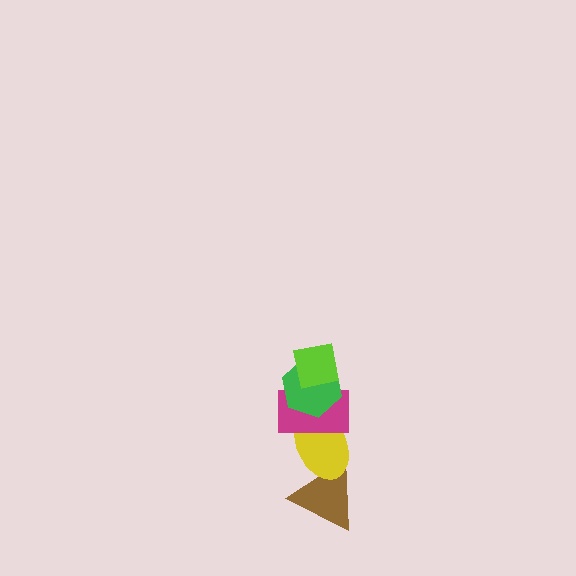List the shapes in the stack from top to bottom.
From top to bottom: the lime square, the green hexagon, the magenta rectangle, the yellow ellipse, the brown triangle.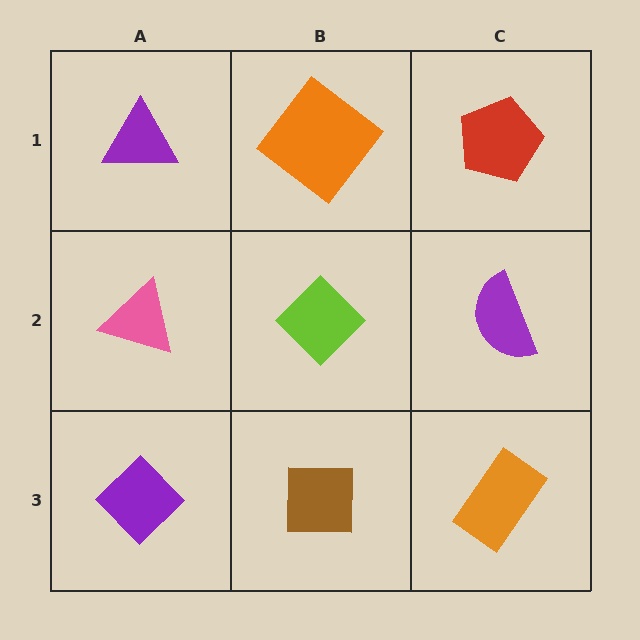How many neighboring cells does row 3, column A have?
2.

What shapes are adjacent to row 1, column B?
A lime diamond (row 2, column B), a purple triangle (row 1, column A), a red pentagon (row 1, column C).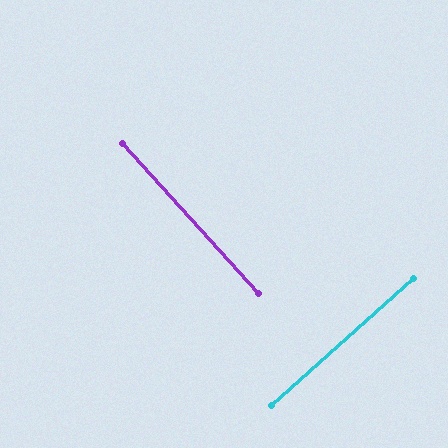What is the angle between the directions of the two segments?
Approximately 89 degrees.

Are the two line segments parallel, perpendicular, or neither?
Perpendicular — they meet at approximately 89°.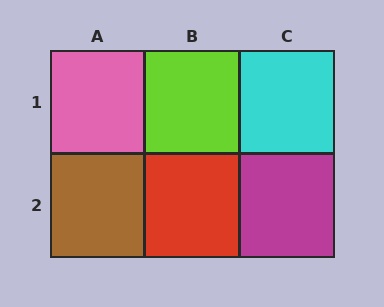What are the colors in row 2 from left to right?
Brown, red, magenta.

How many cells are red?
1 cell is red.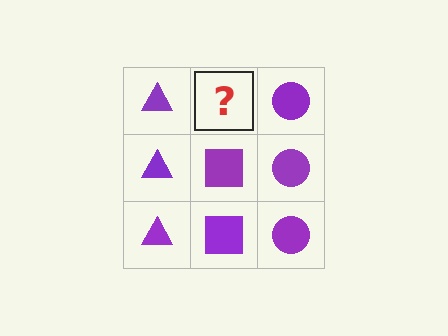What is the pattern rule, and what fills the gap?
The rule is that each column has a consistent shape. The gap should be filled with a purple square.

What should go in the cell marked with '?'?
The missing cell should contain a purple square.